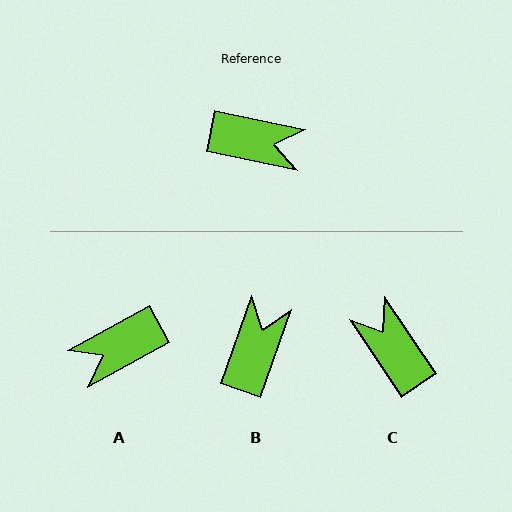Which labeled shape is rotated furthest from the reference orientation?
A, about 140 degrees away.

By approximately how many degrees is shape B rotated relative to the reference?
Approximately 82 degrees counter-clockwise.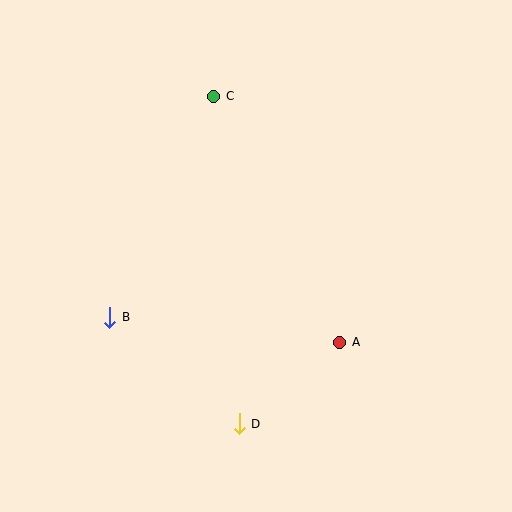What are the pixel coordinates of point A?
Point A is at (340, 342).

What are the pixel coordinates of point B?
Point B is at (110, 317).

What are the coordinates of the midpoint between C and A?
The midpoint between C and A is at (277, 219).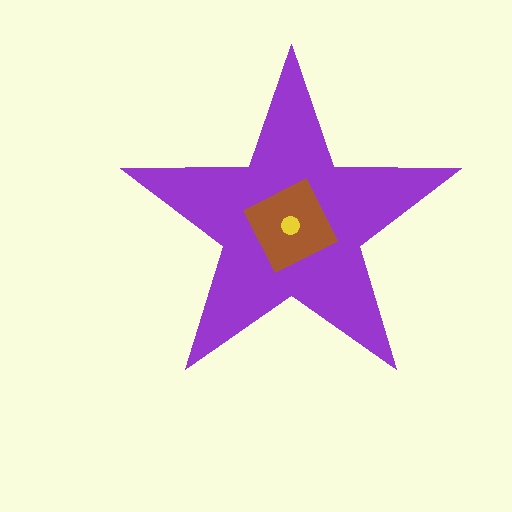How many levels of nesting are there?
3.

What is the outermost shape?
The purple star.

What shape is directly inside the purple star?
The brown square.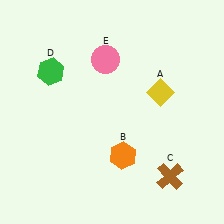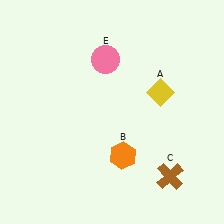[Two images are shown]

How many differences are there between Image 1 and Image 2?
There is 1 difference between the two images.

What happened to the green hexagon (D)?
The green hexagon (D) was removed in Image 2. It was in the top-left area of Image 1.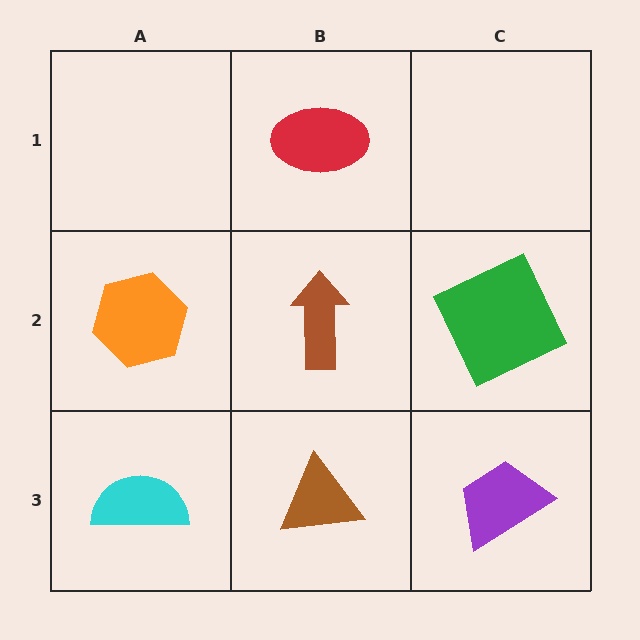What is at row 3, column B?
A brown triangle.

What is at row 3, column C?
A purple trapezoid.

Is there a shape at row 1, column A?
No, that cell is empty.